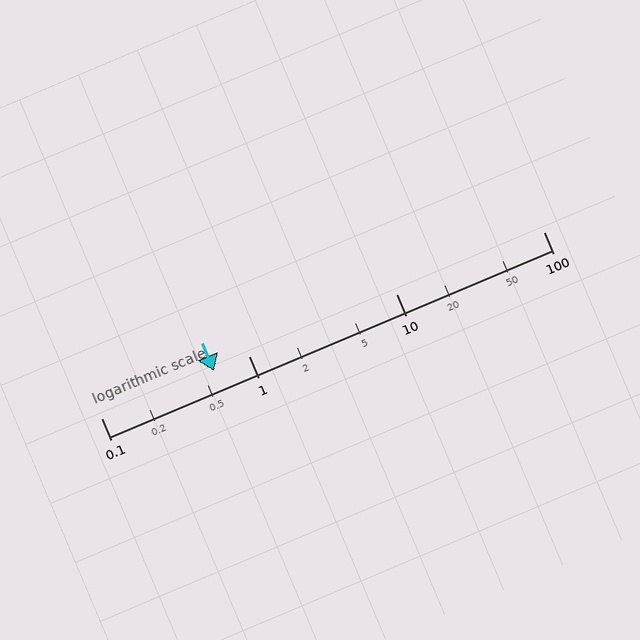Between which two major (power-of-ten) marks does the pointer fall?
The pointer is between 0.1 and 1.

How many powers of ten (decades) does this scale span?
The scale spans 3 decades, from 0.1 to 100.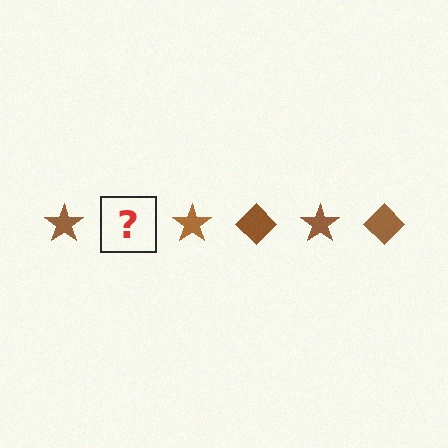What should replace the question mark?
The question mark should be replaced with a brown diamond.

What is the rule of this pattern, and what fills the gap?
The rule is that the pattern cycles through star, diamond shapes in brown. The gap should be filled with a brown diamond.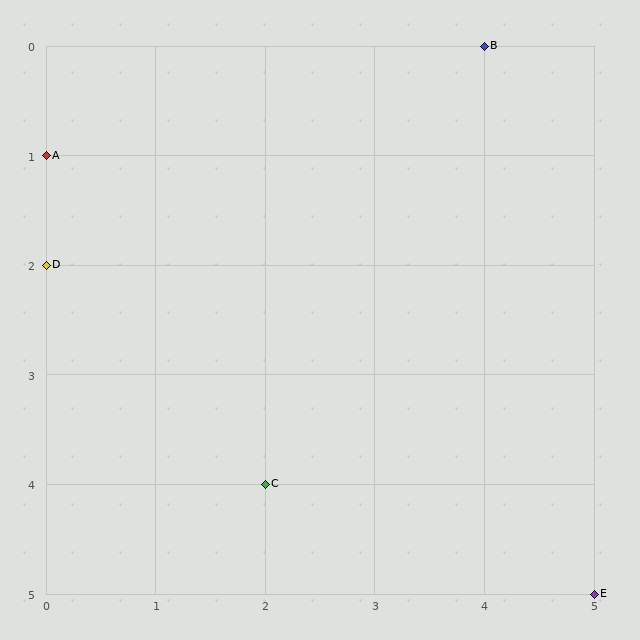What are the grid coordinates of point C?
Point C is at grid coordinates (2, 4).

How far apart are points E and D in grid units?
Points E and D are 5 columns and 3 rows apart (about 5.8 grid units diagonally).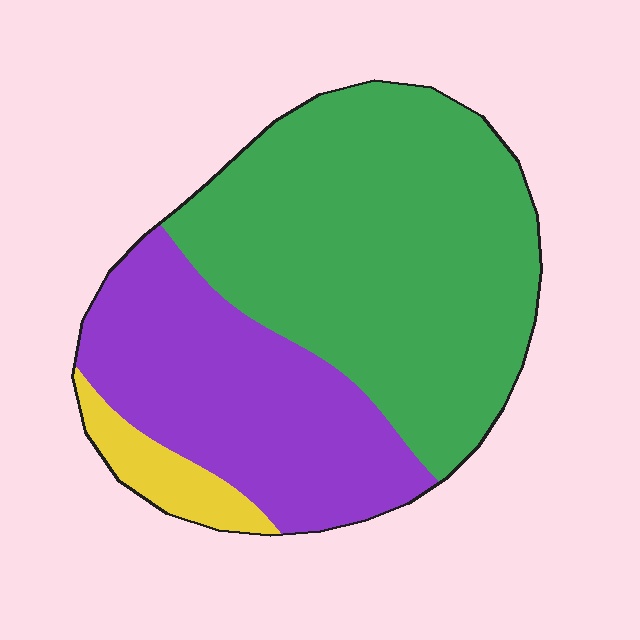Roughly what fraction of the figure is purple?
Purple covers 35% of the figure.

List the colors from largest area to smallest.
From largest to smallest: green, purple, yellow.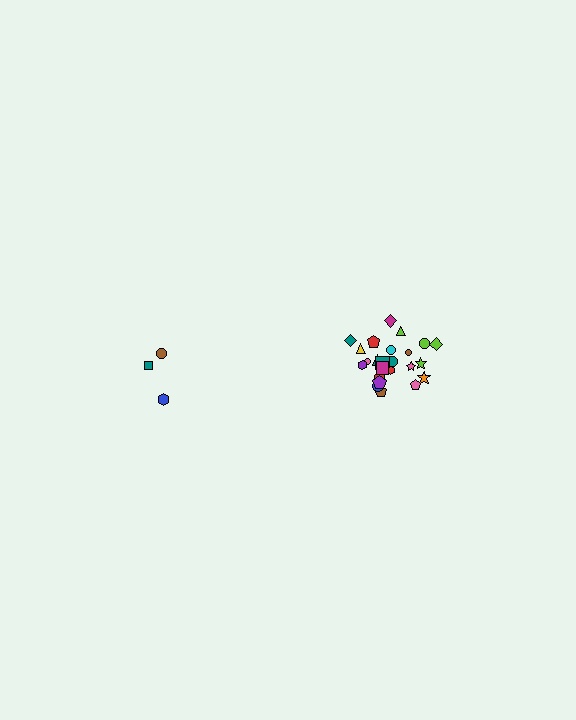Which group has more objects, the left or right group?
The right group.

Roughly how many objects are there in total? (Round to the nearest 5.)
Roughly 30 objects in total.